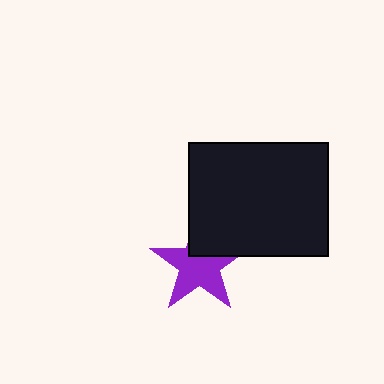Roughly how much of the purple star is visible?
Most of it is visible (roughly 69%).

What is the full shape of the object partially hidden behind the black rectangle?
The partially hidden object is a purple star.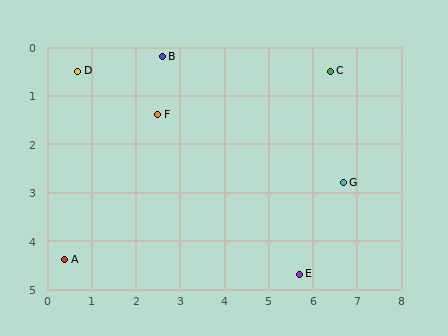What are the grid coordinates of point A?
Point A is at approximately (0.4, 4.4).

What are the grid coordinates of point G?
Point G is at approximately (6.7, 2.8).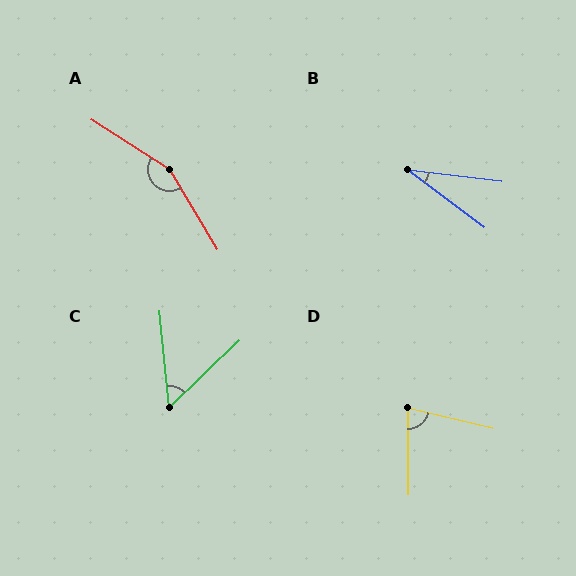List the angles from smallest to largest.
B (30°), C (52°), D (76°), A (153°).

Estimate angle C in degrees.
Approximately 52 degrees.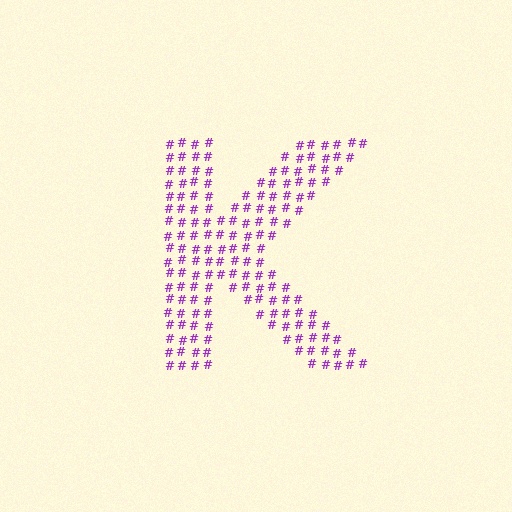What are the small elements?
The small elements are hash symbols.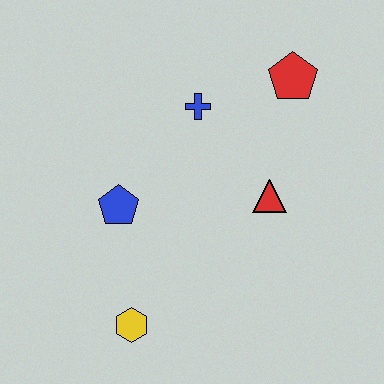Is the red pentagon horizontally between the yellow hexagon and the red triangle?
No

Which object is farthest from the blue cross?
The yellow hexagon is farthest from the blue cross.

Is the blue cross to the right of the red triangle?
No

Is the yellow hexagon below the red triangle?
Yes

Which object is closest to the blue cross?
The red pentagon is closest to the blue cross.